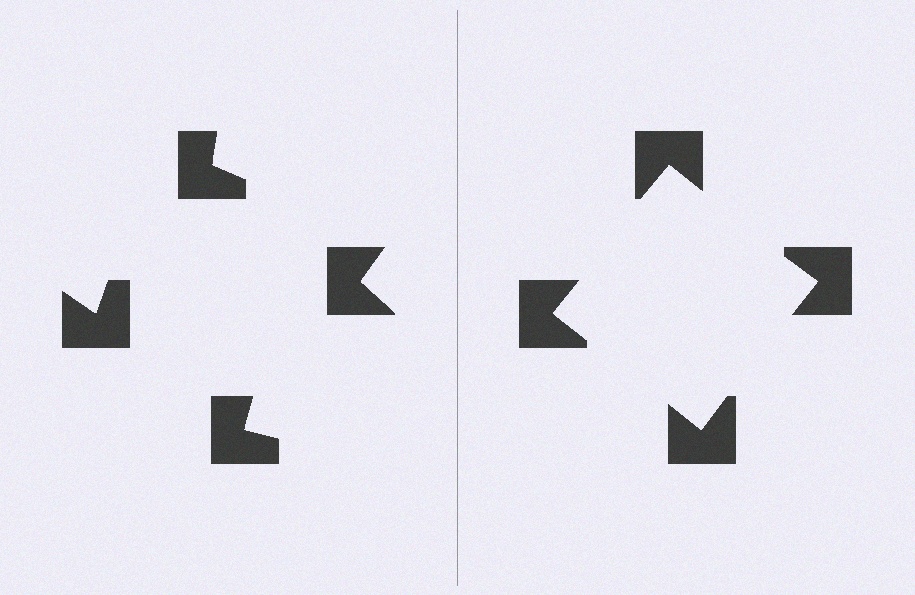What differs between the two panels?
The notched squares are positioned identically on both sides; only the wedge orientations differ. On the right they align to a square; on the left they are misaligned.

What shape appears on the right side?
An illusory square.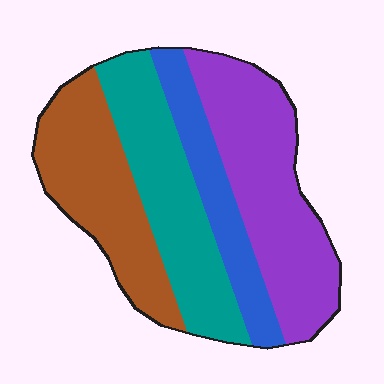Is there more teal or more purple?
Purple.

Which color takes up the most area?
Purple, at roughly 35%.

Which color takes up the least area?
Blue, at roughly 15%.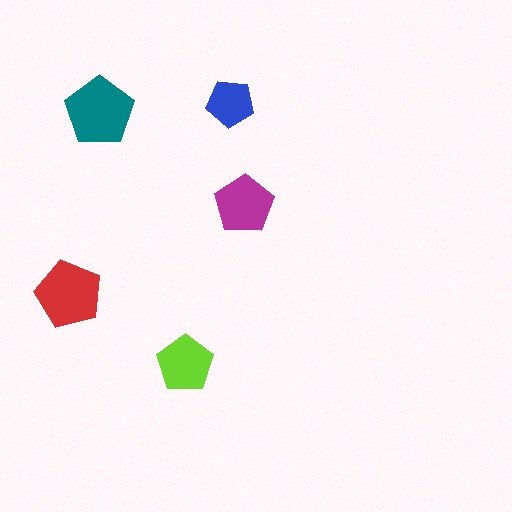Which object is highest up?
The blue pentagon is topmost.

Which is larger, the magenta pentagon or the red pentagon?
The red one.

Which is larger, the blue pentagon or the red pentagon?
The red one.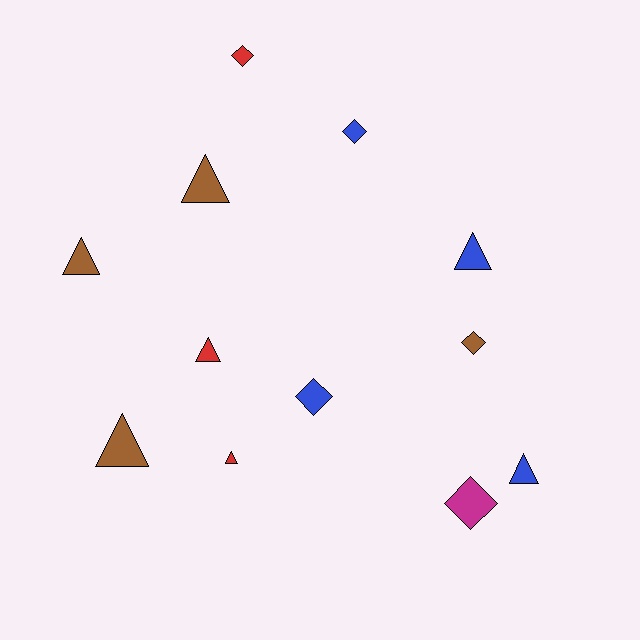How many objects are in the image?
There are 12 objects.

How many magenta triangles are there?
There are no magenta triangles.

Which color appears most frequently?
Brown, with 4 objects.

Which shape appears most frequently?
Triangle, with 7 objects.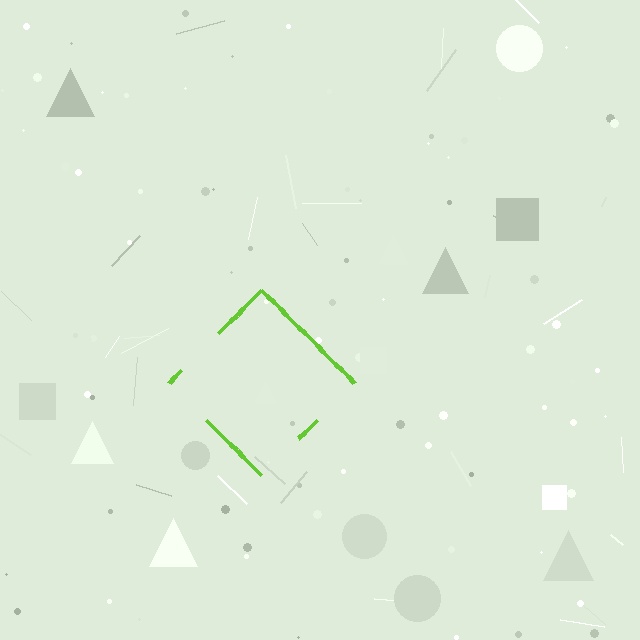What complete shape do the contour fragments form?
The contour fragments form a diamond.